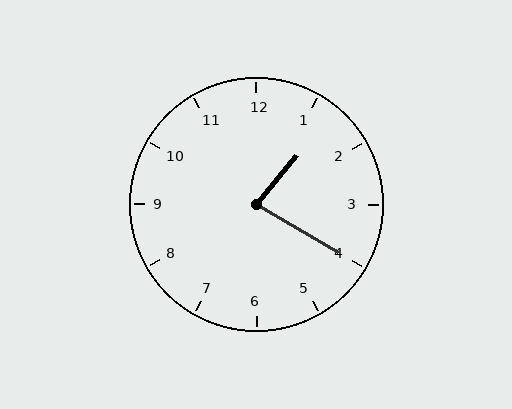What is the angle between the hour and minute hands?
Approximately 80 degrees.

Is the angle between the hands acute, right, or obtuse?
It is acute.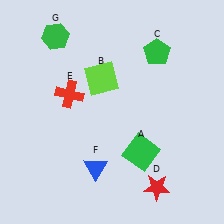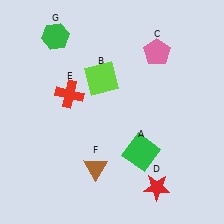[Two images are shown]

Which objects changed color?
C changed from green to pink. F changed from blue to brown.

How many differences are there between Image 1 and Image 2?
There are 2 differences between the two images.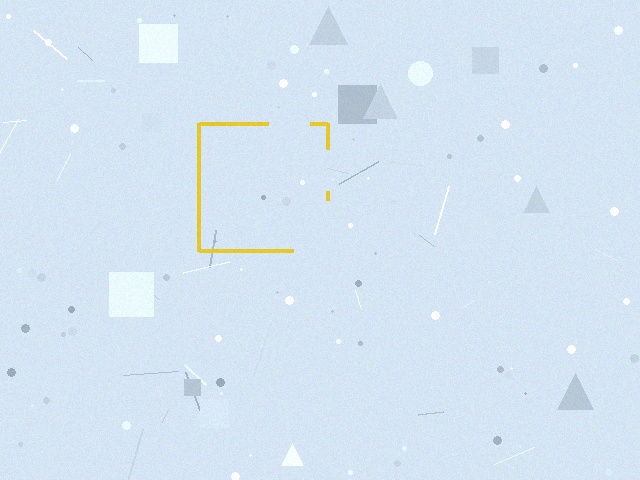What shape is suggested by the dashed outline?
The dashed outline suggests a square.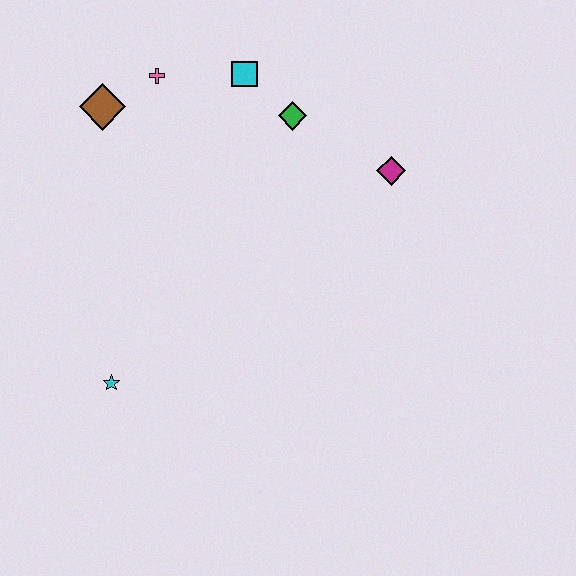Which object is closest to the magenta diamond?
The green diamond is closest to the magenta diamond.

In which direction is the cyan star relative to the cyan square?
The cyan star is below the cyan square.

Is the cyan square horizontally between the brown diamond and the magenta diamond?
Yes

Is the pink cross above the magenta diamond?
Yes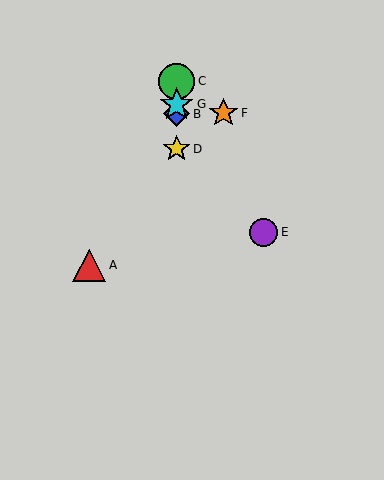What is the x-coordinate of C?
Object C is at x≈177.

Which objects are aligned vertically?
Objects B, C, D, G are aligned vertically.